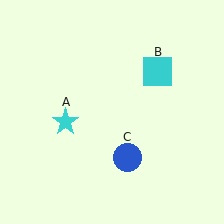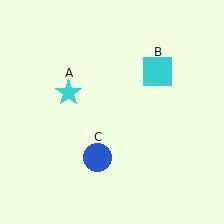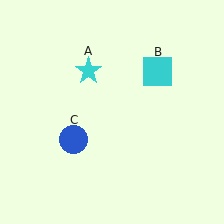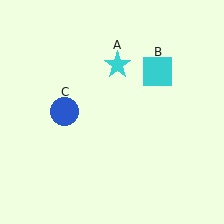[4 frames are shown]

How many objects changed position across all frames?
2 objects changed position: cyan star (object A), blue circle (object C).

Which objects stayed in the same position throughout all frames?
Cyan square (object B) remained stationary.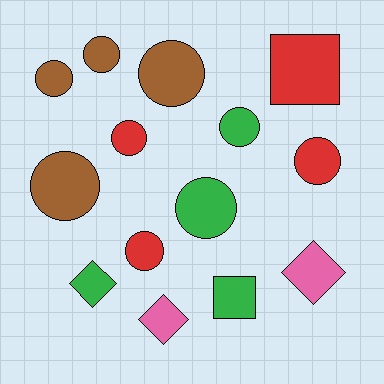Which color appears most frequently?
Green, with 4 objects.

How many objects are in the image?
There are 14 objects.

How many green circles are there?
There are 2 green circles.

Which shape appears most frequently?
Circle, with 9 objects.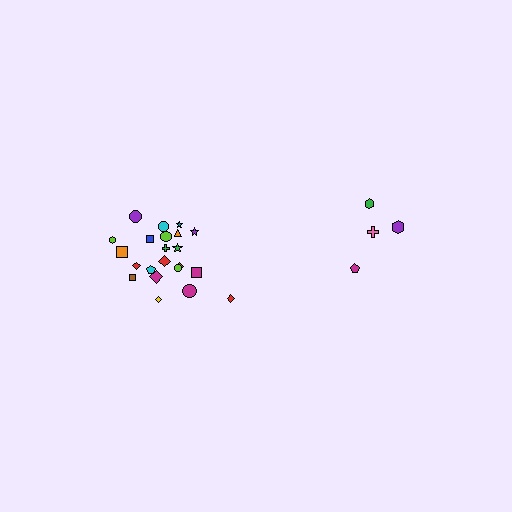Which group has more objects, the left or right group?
The left group.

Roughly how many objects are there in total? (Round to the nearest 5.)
Roughly 25 objects in total.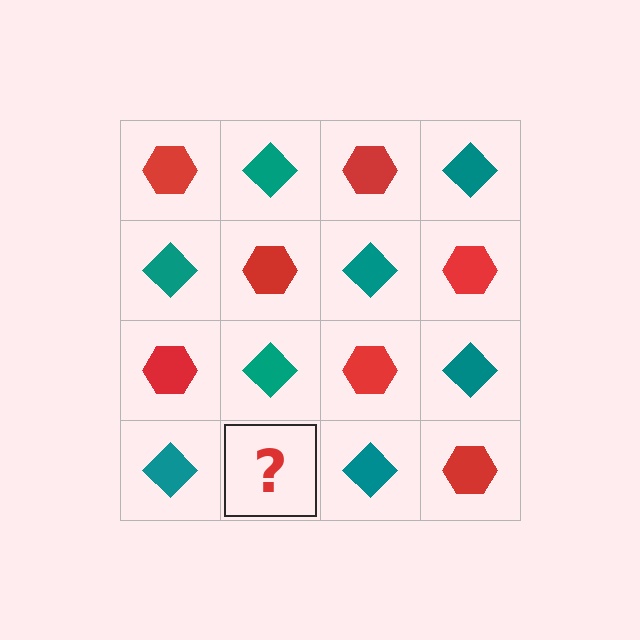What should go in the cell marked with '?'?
The missing cell should contain a red hexagon.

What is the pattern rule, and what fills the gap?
The rule is that it alternates red hexagon and teal diamond in a checkerboard pattern. The gap should be filled with a red hexagon.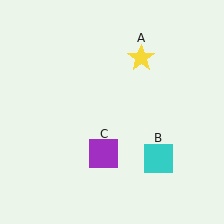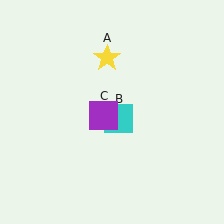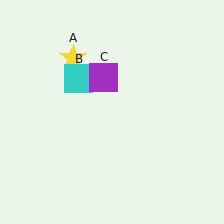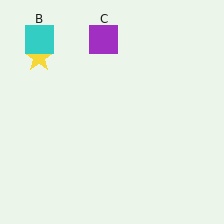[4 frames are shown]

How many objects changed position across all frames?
3 objects changed position: yellow star (object A), cyan square (object B), purple square (object C).